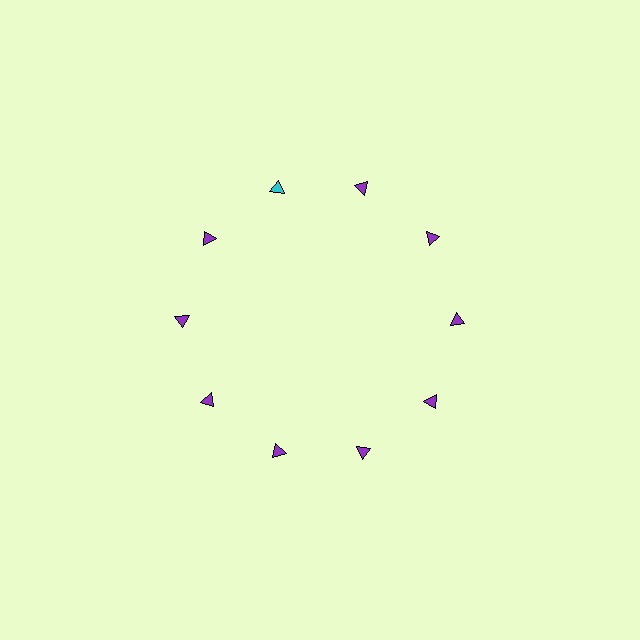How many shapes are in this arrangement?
There are 10 shapes arranged in a ring pattern.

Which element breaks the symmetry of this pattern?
The cyan triangle at roughly the 11 o'clock position breaks the symmetry. All other shapes are purple triangles.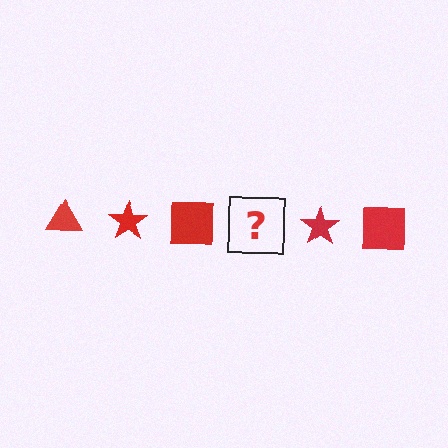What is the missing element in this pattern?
The missing element is a red triangle.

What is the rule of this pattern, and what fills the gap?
The rule is that the pattern cycles through triangle, star, square shapes in red. The gap should be filled with a red triangle.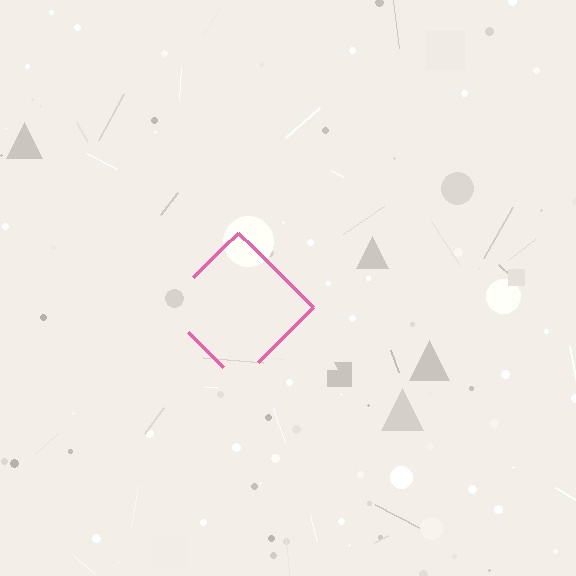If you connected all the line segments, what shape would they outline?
They would outline a diamond.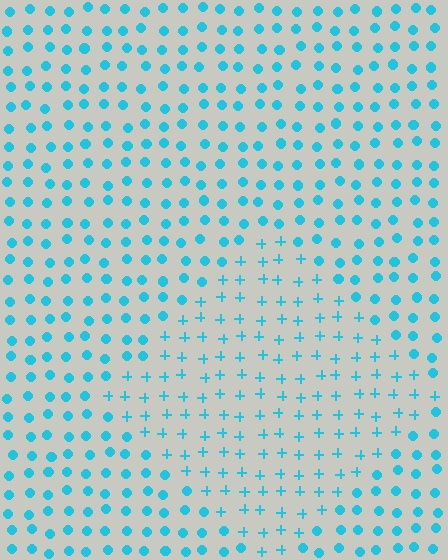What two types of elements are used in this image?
The image uses plus signs inside the diamond region and circles outside it.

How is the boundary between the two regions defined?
The boundary is defined by a change in element shape: plus signs inside vs. circles outside. All elements share the same color and spacing.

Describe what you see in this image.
The image is filled with small cyan elements arranged in a uniform grid. A diamond-shaped region contains plus signs, while the surrounding area contains circles. The boundary is defined purely by the change in element shape.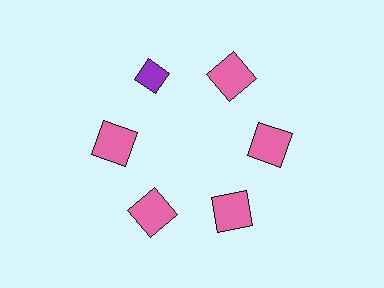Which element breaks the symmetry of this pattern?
The purple diamond at roughly the 11 o'clock position breaks the symmetry. All other shapes are pink squares.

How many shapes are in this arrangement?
There are 6 shapes arranged in a ring pattern.